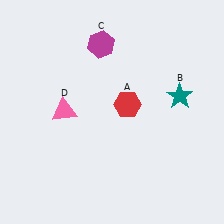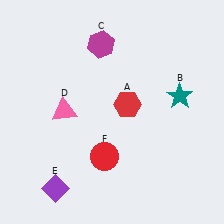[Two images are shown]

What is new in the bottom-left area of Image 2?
A red circle (F) was added in the bottom-left area of Image 2.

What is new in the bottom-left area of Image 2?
A purple diamond (E) was added in the bottom-left area of Image 2.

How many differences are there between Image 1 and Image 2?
There are 2 differences between the two images.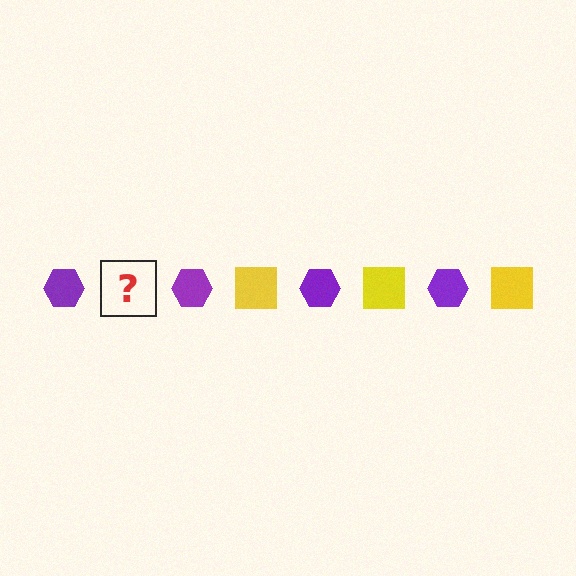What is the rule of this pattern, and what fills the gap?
The rule is that the pattern alternates between purple hexagon and yellow square. The gap should be filled with a yellow square.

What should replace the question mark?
The question mark should be replaced with a yellow square.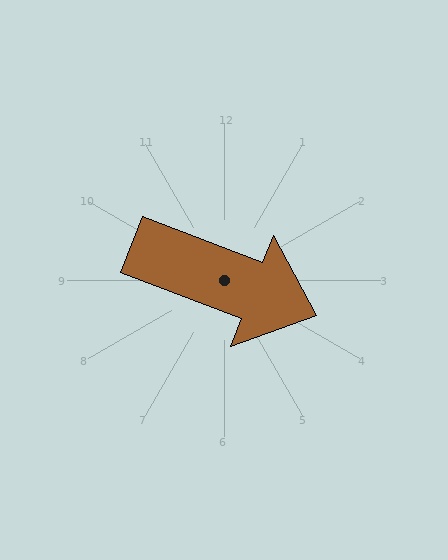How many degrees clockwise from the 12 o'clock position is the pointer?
Approximately 111 degrees.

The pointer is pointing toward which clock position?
Roughly 4 o'clock.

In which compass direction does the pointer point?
East.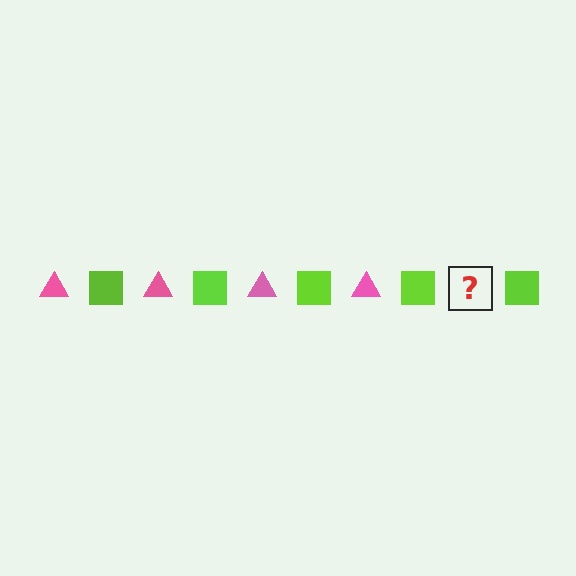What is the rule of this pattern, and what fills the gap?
The rule is that the pattern alternates between pink triangle and lime square. The gap should be filled with a pink triangle.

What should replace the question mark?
The question mark should be replaced with a pink triangle.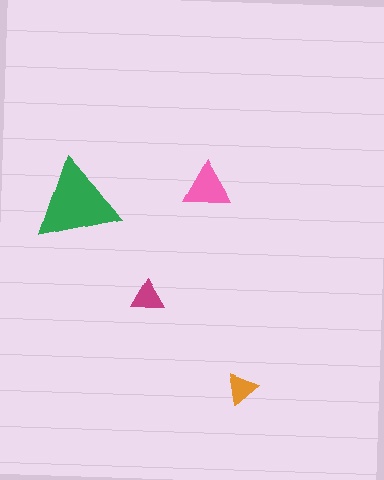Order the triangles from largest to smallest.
the green one, the pink one, the magenta one, the orange one.